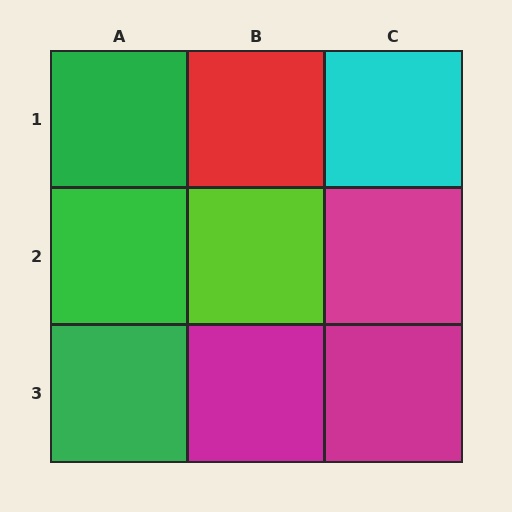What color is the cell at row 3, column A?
Green.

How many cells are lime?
1 cell is lime.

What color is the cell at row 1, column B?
Red.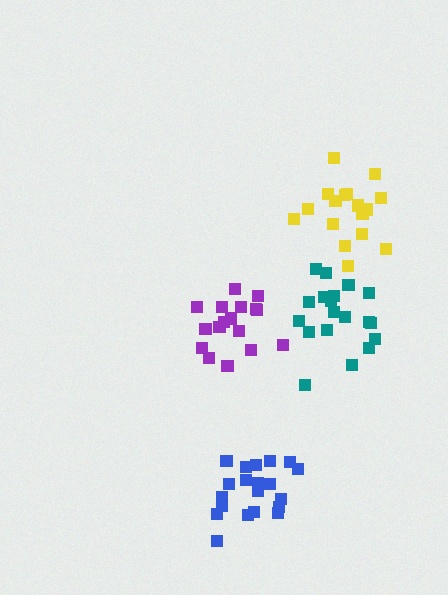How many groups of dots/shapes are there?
There are 4 groups.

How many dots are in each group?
Group 1: 17 dots, Group 2: 19 dots, Group 3: 17 dots, Group 4: 20 dots (73 total).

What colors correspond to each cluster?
The clusters are colored: purple, teal, yellow, blue.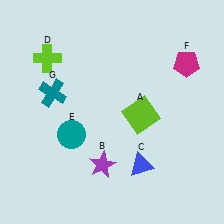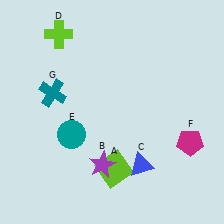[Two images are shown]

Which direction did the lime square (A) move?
The lime square (A) moved down.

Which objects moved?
The objects that moved are: the lime square (A), the lime cross (D), the magenta pentagon (F).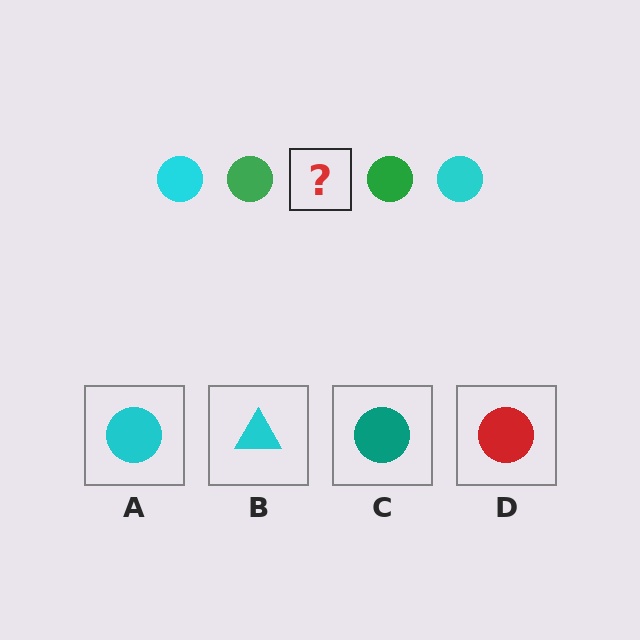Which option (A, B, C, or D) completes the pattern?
A.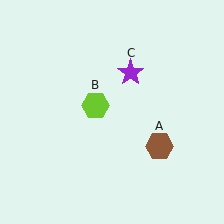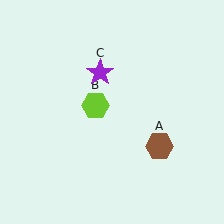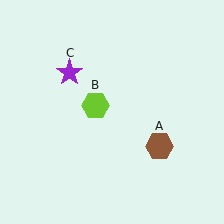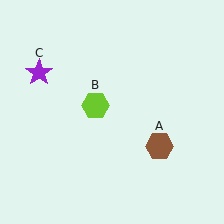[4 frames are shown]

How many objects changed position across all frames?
1 object changed position: purple star (object C).